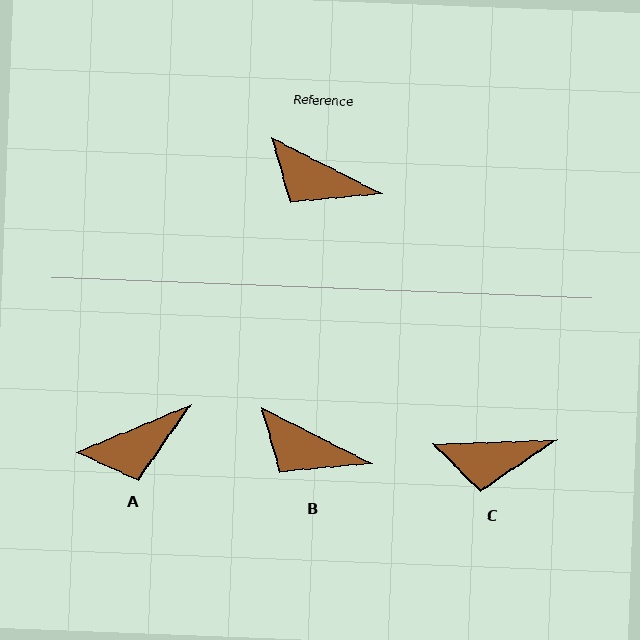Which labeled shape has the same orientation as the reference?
B.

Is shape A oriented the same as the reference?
No, it is off by about 49 degrees.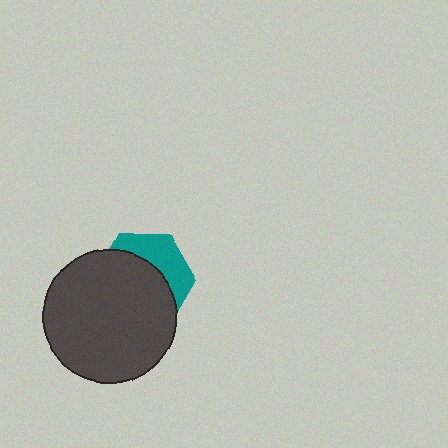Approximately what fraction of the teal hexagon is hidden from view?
Roughly 65% of the teal hexagon is hidden behind the dark gray circle.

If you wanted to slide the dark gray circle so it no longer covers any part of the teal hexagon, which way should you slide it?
Slide it toward the lower-left — that is the most direct way to separate the two shapes.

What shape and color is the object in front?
The object in front is a dark gray circle.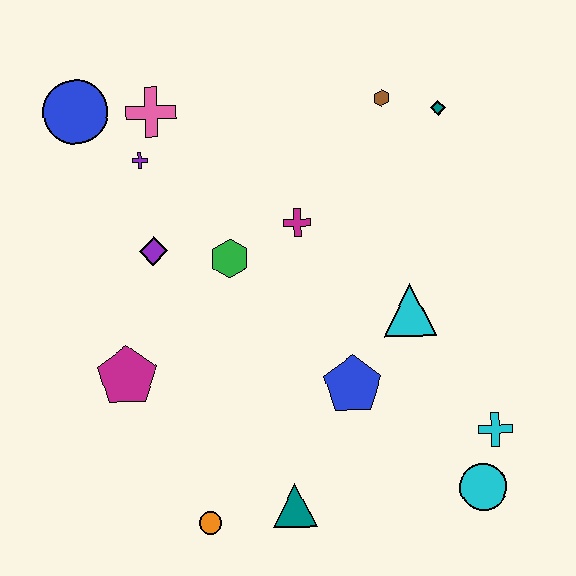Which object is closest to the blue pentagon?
The cyan triangle is closest to the blue pentagon.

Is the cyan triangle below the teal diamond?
Yes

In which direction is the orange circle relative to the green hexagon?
The orange circle is below the green hexagon.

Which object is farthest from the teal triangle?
The blue circle is farthest from the teal triangle.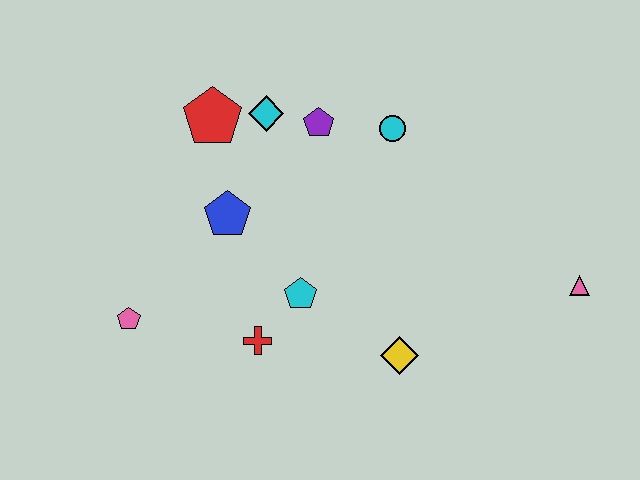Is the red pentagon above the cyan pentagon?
Yes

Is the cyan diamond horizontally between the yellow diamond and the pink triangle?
No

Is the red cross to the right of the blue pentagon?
Yes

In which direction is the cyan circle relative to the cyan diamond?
The cyan circle is to the right of the cyan diamond.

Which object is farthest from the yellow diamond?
The red pentagon is farthest from the yellow diamond.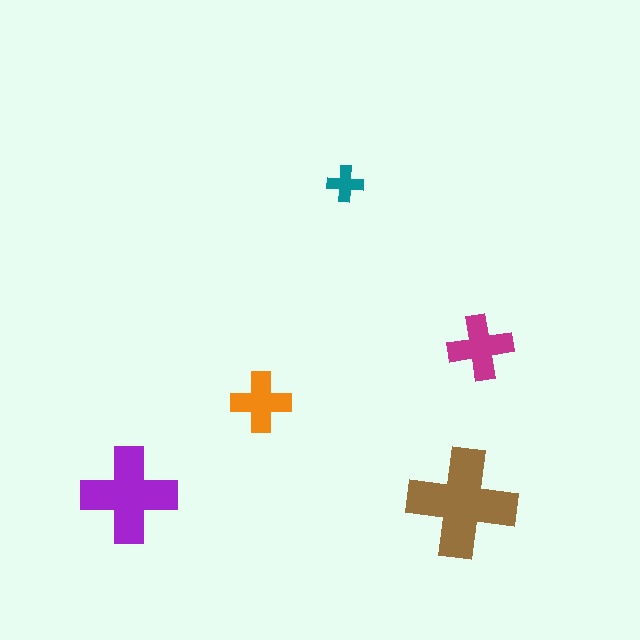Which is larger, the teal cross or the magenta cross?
The magenta one.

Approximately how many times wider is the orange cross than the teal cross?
About 1.5 times wider.